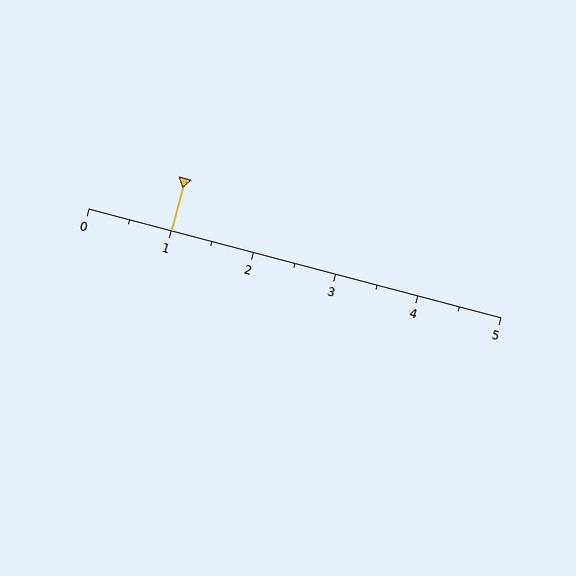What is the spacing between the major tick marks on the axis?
The major ticks are spaced 1 apart.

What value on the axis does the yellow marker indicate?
The marker indicates approximately 1.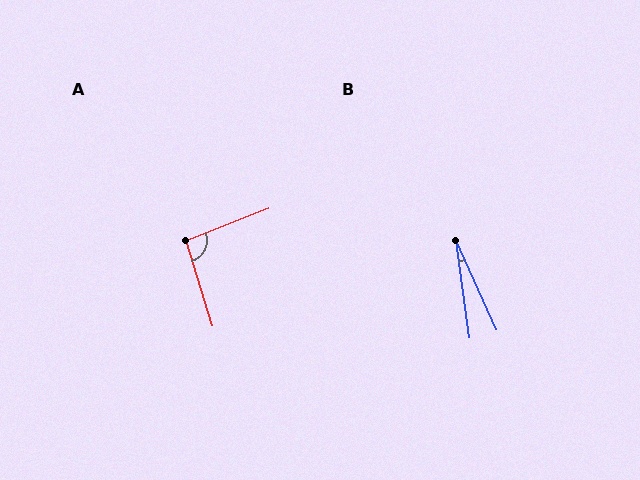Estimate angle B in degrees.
Approximately 17 degrees.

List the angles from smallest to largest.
B (17°), A (94°).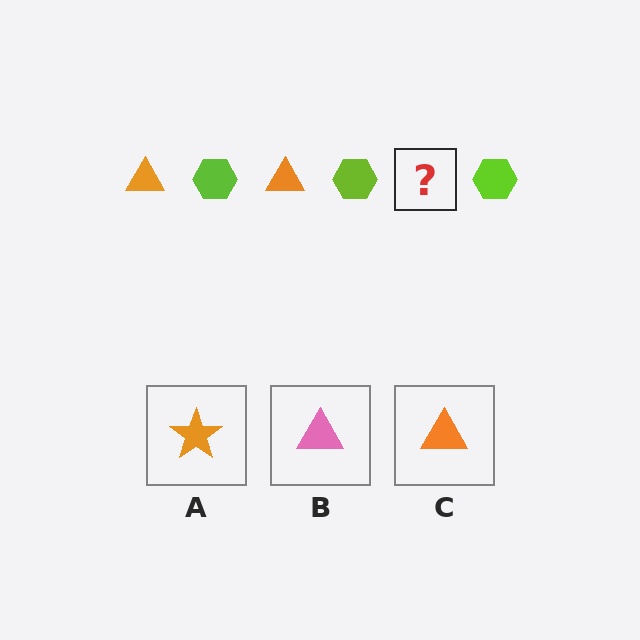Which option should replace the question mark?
Option C.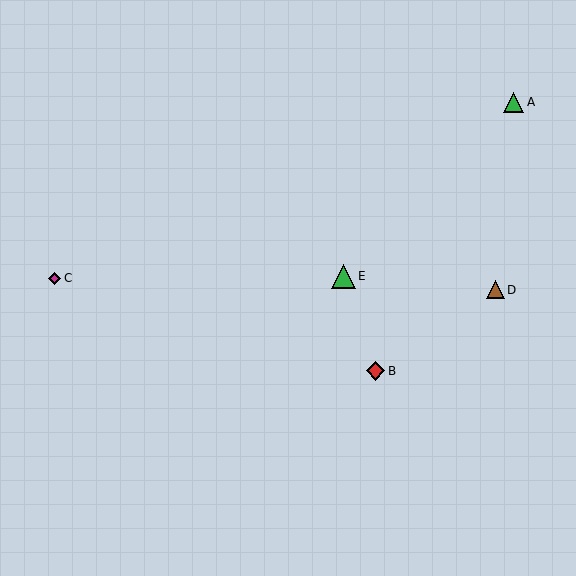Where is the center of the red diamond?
The center of the red diamond is at (375, 371).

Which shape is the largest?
The green triangle (labeled E) is the largest.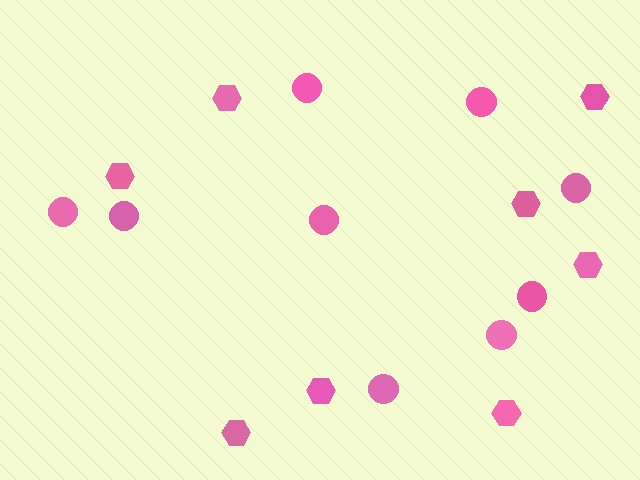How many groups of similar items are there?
There are 2 groups: one group of hexagons (8) and one group of circles (9).